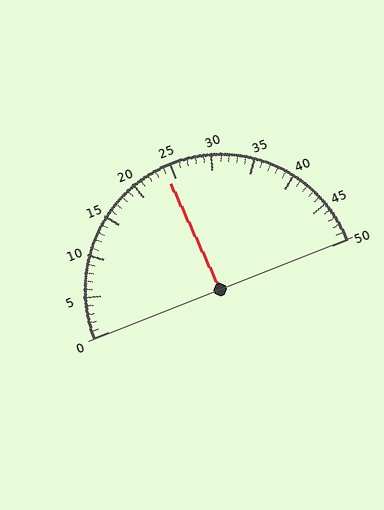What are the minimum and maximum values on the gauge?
The gauge ranges from 0 to 50.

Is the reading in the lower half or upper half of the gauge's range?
The reading is in the lower half of the range (0 to 50).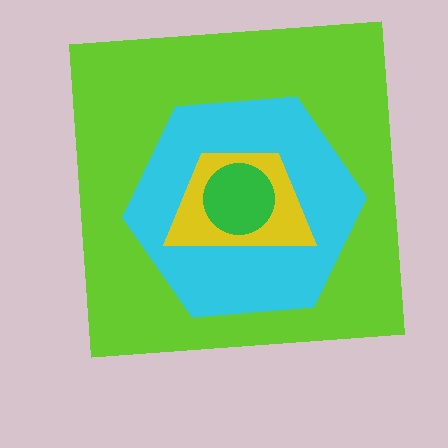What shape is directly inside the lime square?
The cyan hexagon.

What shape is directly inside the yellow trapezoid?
The green circle.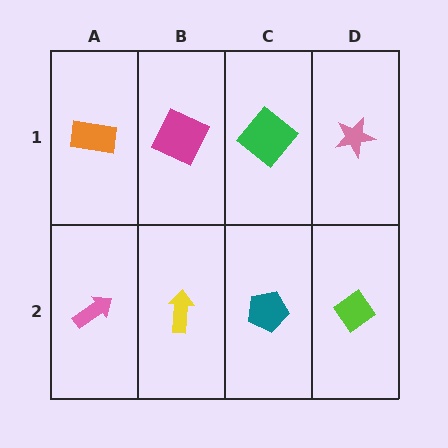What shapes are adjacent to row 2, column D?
A pink star (row 1, column D), a teal pentagon (row 2, column C).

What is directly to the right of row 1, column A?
A magenta square.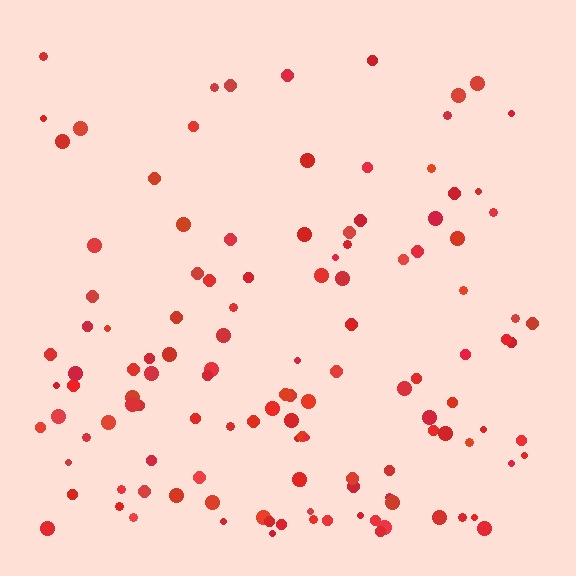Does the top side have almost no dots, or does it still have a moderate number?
Still a moderate number, just noticeably fewer than the bottom.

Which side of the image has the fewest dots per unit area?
The top.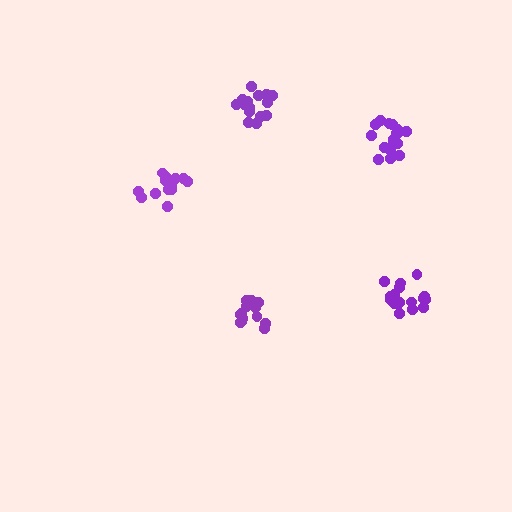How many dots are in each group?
Group 1: 17 dots, Group 2: 14 dots, Group 3: 14 dots, Group 4: 15 dots, Group 5: 17 dots (77 total).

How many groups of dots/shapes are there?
There are 5 groups.